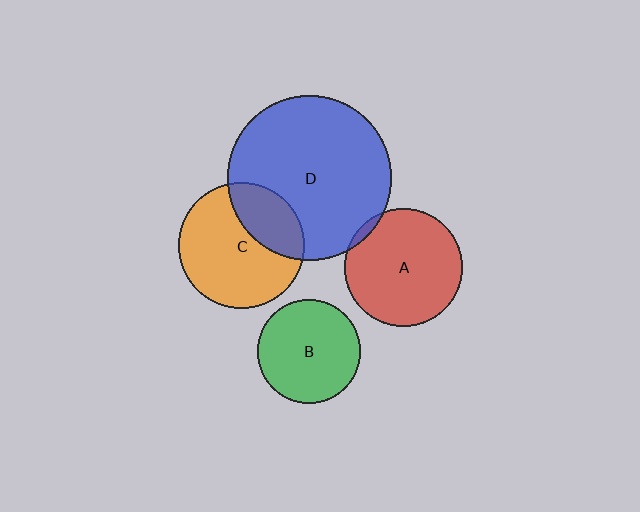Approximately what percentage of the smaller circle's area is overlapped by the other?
Approximately 5%.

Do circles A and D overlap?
Yes.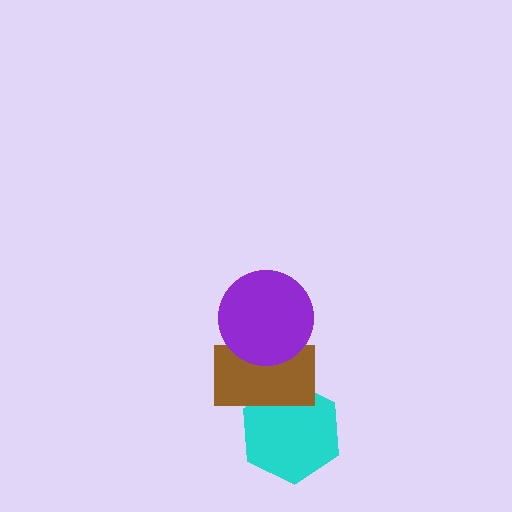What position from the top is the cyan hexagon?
The cyan hexagon is 3rd from the top.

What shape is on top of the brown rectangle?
The purple circle is on top of the brown rectangle.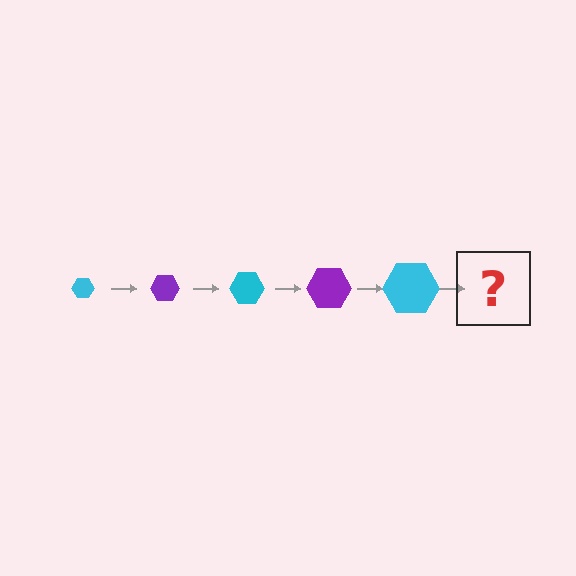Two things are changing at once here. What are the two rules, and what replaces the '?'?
The two rules are that the hexagon grows larger each step and the color cycles through cyan and purple. The '?' should be a purple hexagon, larger than the previous one.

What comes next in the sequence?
The next element should be a purple hexagon, larger than the previous one.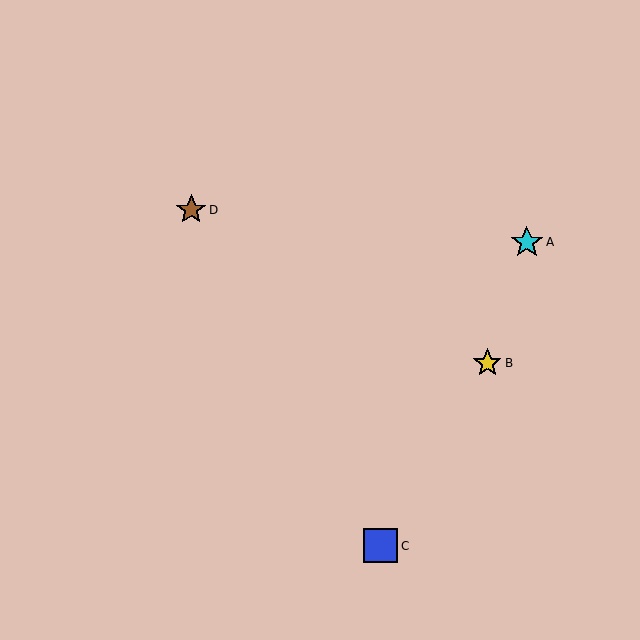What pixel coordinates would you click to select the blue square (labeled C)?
Click at (381, 546) to select the blue square C.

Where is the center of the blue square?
The center of the blue square is at (381, 546).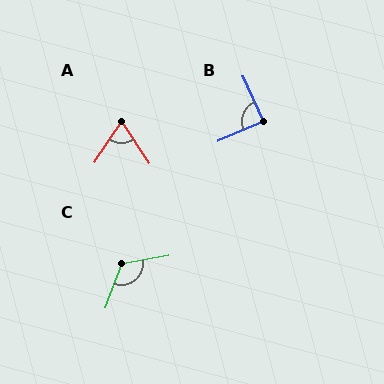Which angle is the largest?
C, at approximately 120 degrees.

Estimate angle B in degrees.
Approximately 89 degrees.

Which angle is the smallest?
A, at approximately 67 degrees.